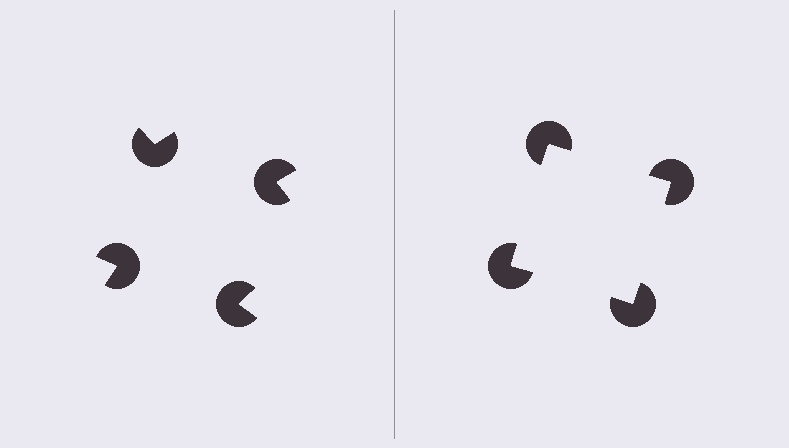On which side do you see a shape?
An illusory square appears on the right side. On the left side the wedge cuts are rotated, so no coherent shape forms.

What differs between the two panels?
The pac-man discs are positioned identically on both sides; only the wedge orientations differ. On the right they align to a square; on the left they are misaligned.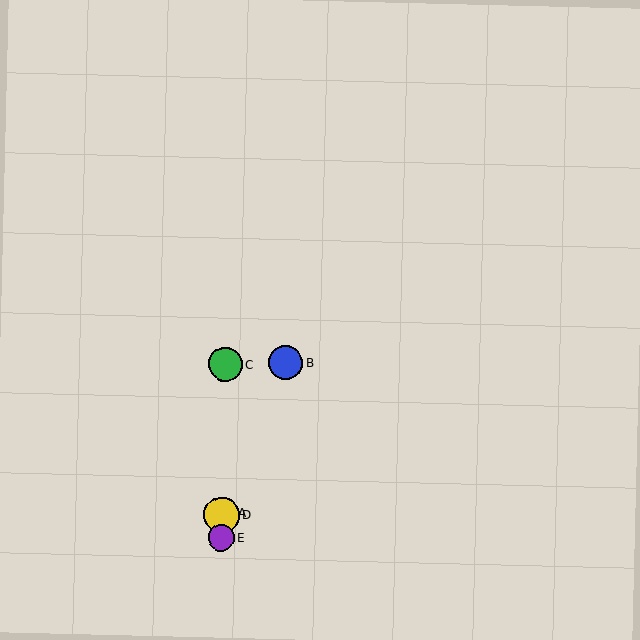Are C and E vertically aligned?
Yes, both are at x≈225.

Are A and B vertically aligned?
No, A is at x≈221 and B is at x≈285.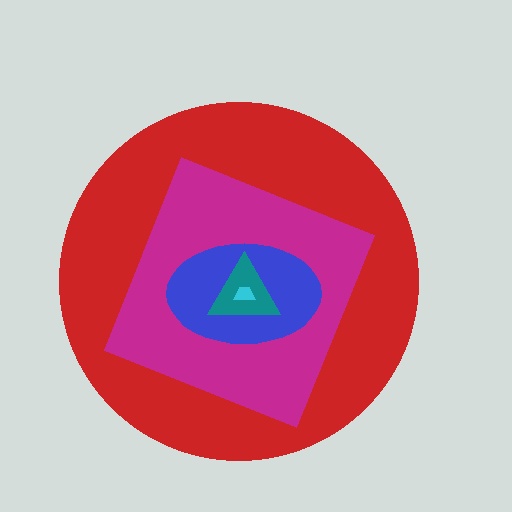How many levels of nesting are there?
5.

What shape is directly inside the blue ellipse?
The teal triangle.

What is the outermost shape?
The red circle.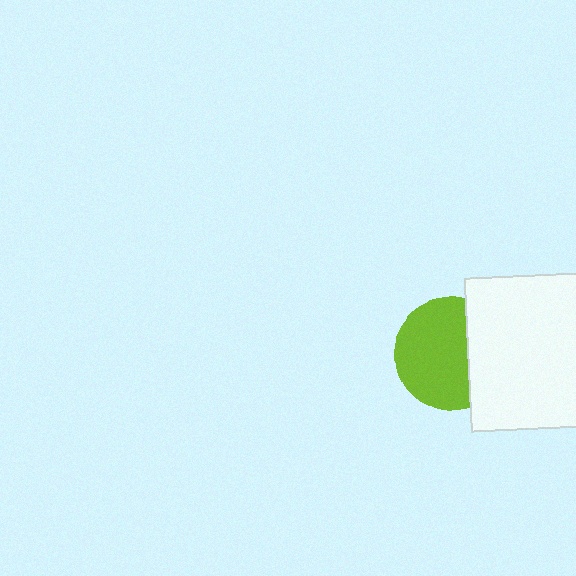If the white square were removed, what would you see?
You would see the complete lime circle.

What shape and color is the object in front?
The object in front is a white square.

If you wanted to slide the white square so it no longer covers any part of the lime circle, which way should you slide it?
Slide it right — that is the most direct way to separate the two shapes.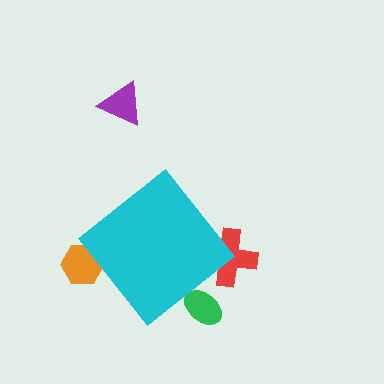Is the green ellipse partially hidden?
Yes, the green ellipse is partially hidden behind the cyan diamond.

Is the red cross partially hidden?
Yes, the red cross is partially hidden behind the cyan diamond.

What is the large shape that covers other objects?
A cyan diamond.